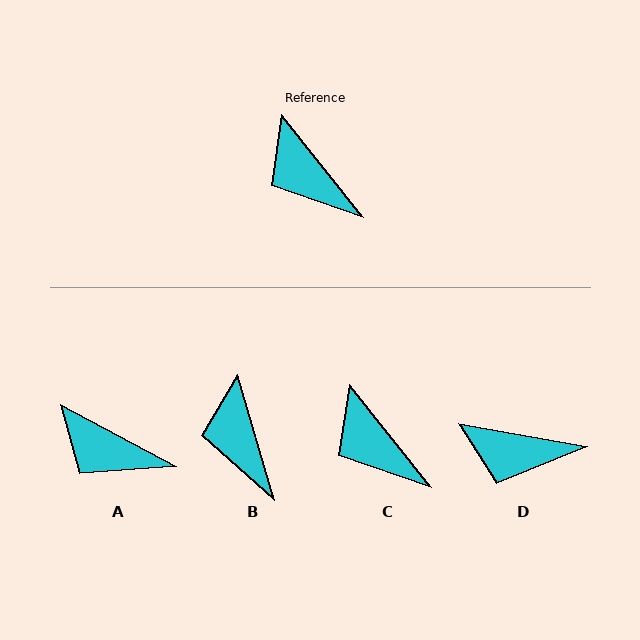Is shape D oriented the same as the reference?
No, it is off by about 41 degrees.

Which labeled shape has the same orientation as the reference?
C.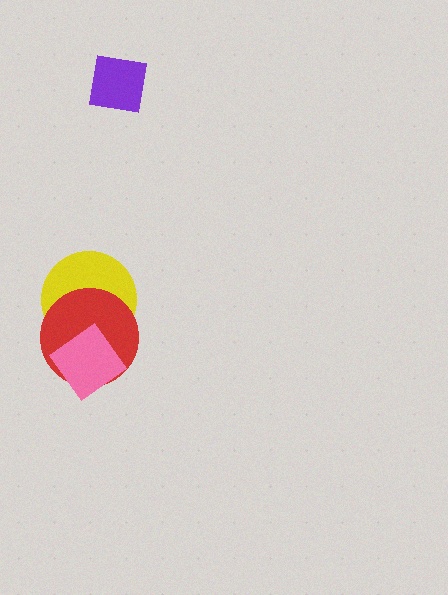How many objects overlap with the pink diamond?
2 objects overlap with the pink diamond.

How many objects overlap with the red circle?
2 objects overlap with the red circle.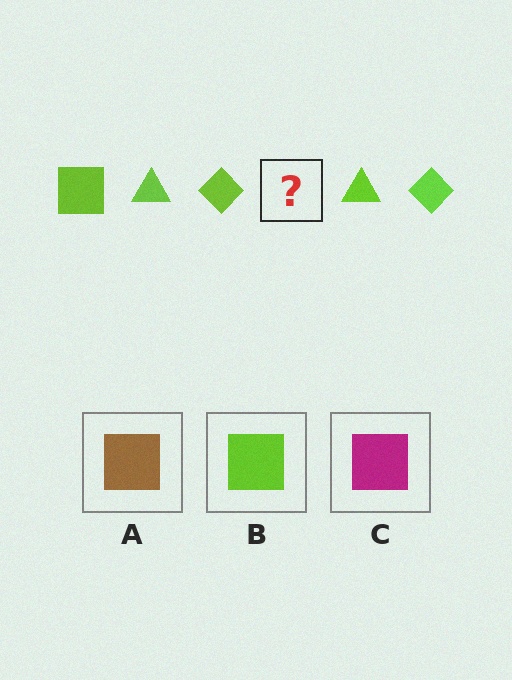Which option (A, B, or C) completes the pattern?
B.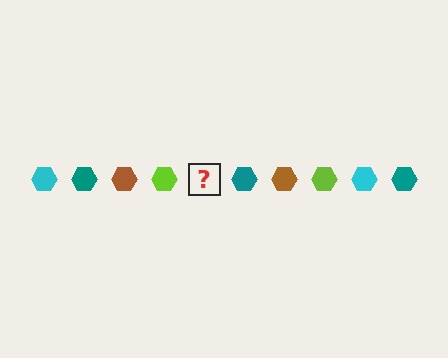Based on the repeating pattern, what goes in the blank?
The blank should be a cyan hexagon.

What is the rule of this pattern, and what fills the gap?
The rule is that the pattern cycles through cyan, teal, brown, lime hexagons. The gap should be filled with a cyan hexagon.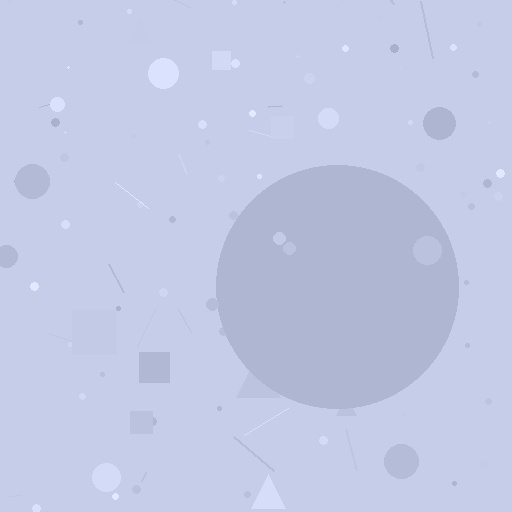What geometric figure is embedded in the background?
A circle is embedded in the background.